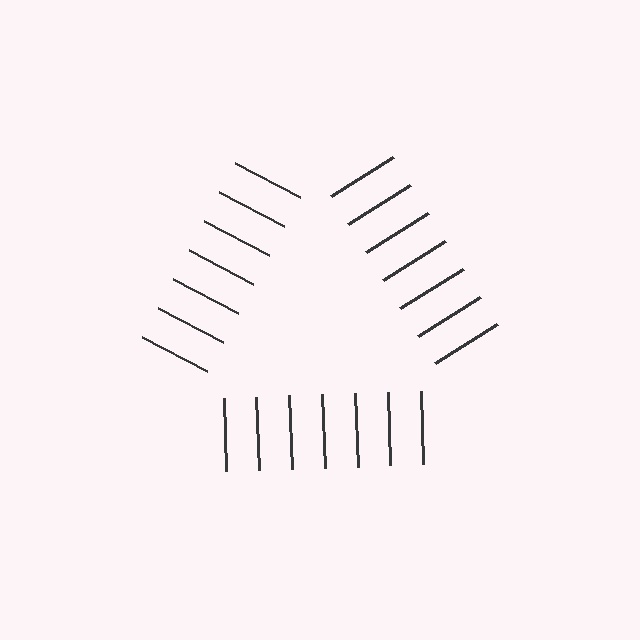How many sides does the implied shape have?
3 sides — the line-ends trace a triangle.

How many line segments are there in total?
21 — 7 along each of the 3 edges.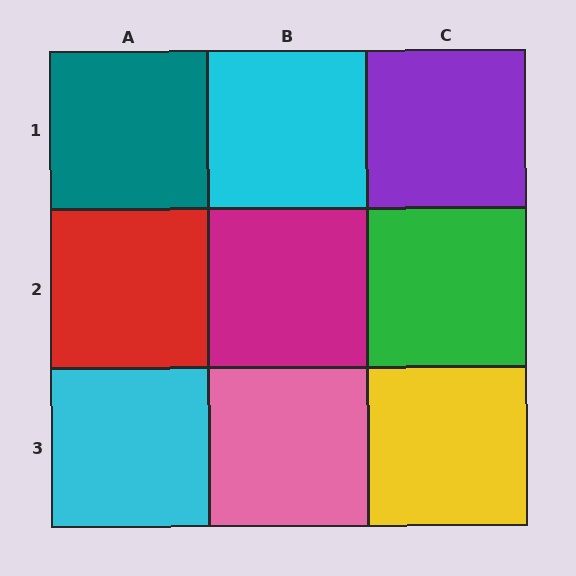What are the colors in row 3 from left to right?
Cyan, pink, yellow.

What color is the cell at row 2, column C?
Green.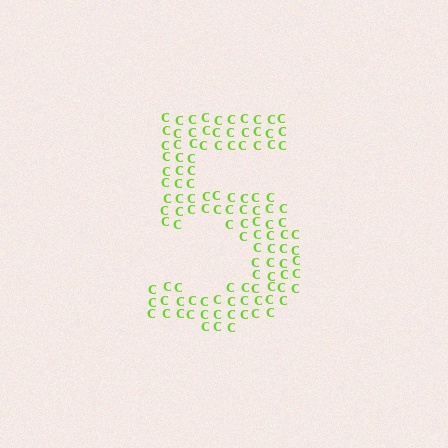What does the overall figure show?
The overall figure shows the digit 5.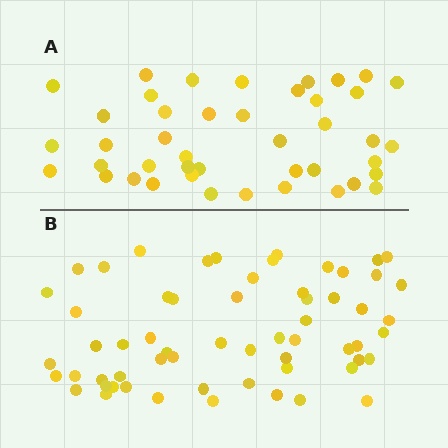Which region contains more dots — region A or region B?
Region B (the bottom region) has more dots.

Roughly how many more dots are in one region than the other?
Region B has approximately 15 more dots than region A.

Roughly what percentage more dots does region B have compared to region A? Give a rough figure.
About 40% more.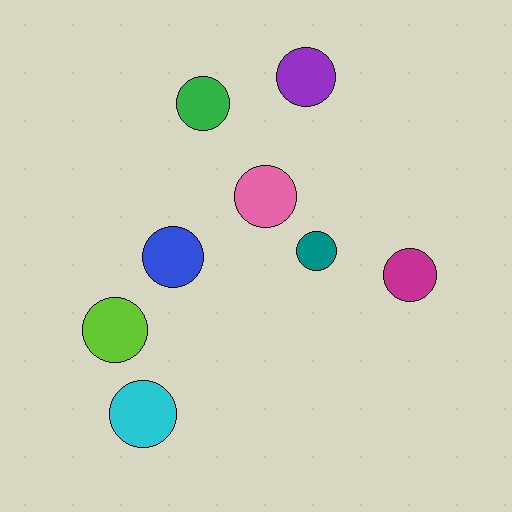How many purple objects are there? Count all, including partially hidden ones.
There is 1 purple object.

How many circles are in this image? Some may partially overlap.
There are 8 circles.